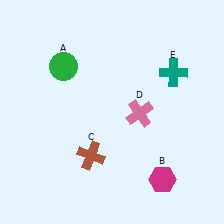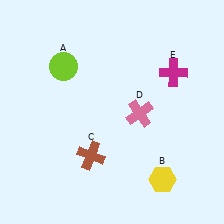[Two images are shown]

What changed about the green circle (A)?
In Image 1, A is green. In Image 2, it changed to lime.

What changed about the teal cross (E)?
In Image 1, E is teal. In Image 2, it changed to magenta.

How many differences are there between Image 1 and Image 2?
There are 3 differences between the two images.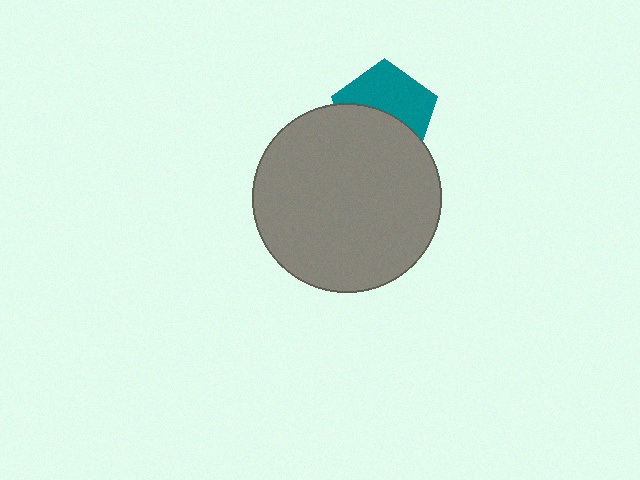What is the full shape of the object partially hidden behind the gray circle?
The partially hidden object is a teal pentagon.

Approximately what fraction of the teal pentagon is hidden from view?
Roughly 48% of the teal pentagon is hidden behind the gray circle.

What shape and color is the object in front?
The object in front is a gray circle.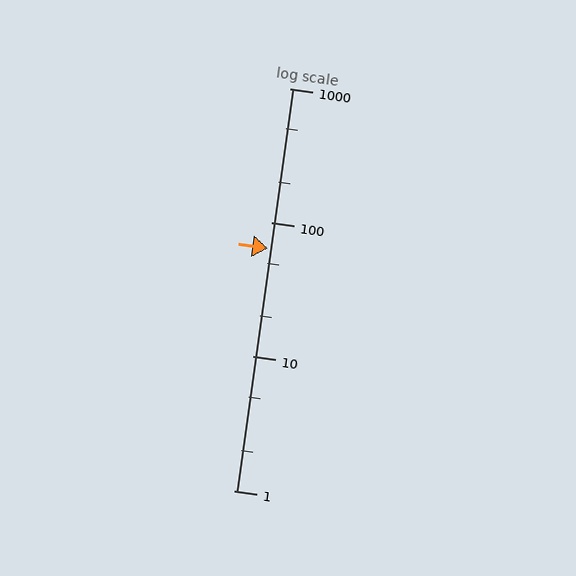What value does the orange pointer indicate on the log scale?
The pointer indicates approximately 64.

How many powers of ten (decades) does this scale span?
The scale spans 3 decades, from 1 to 1000.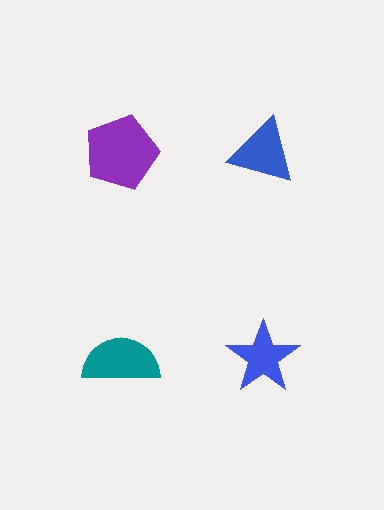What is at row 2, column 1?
A teal semicircle.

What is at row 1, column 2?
A blue triangle.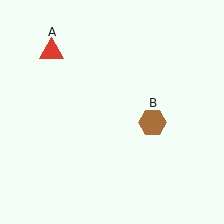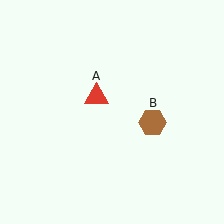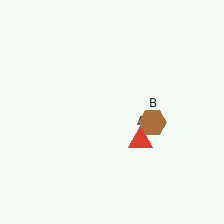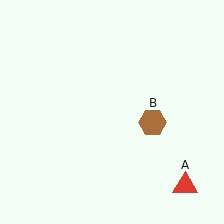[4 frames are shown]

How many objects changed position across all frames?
1 object changed position: red triangle (object A).